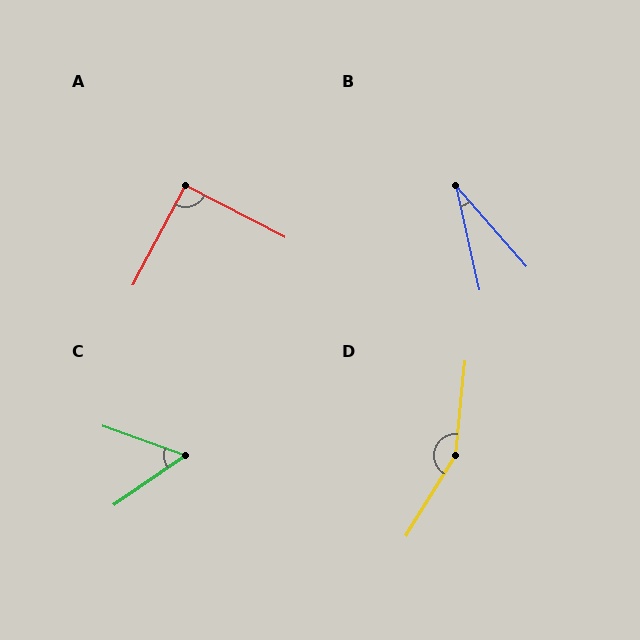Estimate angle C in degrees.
Approximately 55 degrees.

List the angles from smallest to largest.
B (28°), C (55°), A (90°), D (154°).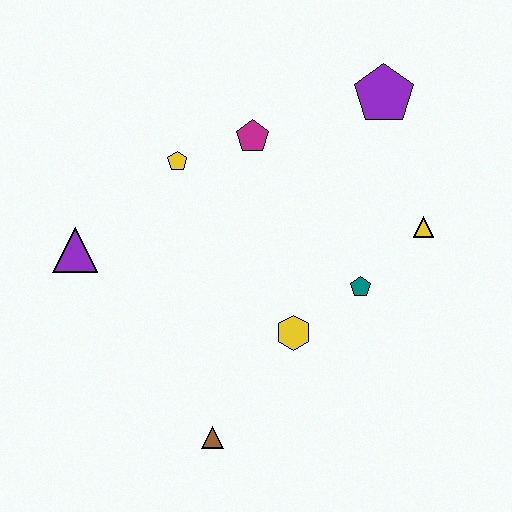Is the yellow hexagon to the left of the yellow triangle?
Yes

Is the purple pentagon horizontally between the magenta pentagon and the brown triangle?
No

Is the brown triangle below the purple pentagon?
Yes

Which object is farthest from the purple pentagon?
The brown triangle is farthest from the purple pentagon.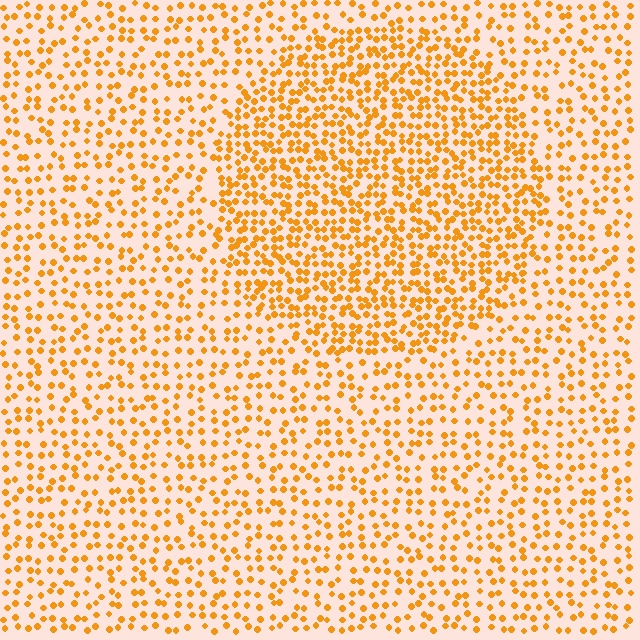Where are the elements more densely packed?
The elements are more densely packed inside the circle boundary.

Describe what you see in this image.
The image contains small orange elements arranged at two different densities. A circle-shaped region is visible where the elements are more densely packed than the surrounding area.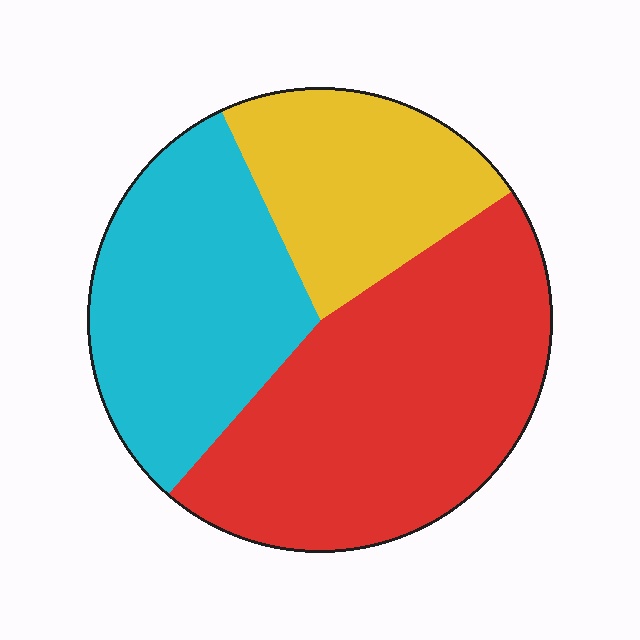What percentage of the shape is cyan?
Cyan takes up about one third (1/3) of the shape.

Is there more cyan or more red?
Red.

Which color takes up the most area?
Red, at roughly 45%.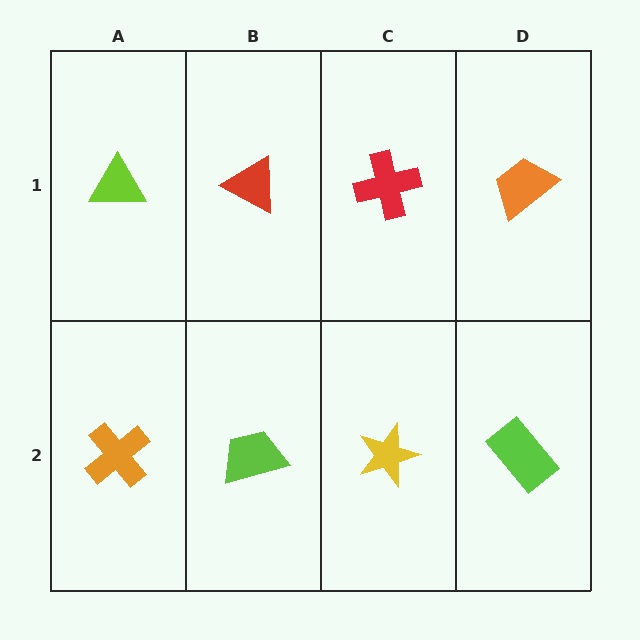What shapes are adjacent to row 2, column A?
A lime triangle (row 1, column A), a lime trapezoid (row 2, column B).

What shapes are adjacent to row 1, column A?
An orange cross (row 2, column A), a red triangle (row 1, column B).